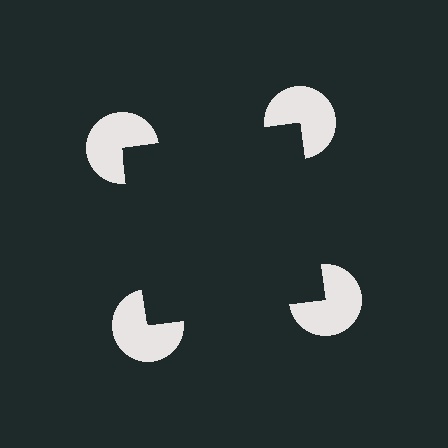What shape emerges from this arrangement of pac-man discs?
An illusory square — its edges are inferred from the aligned wedge cuts in the pac-man discs, not physically drawn.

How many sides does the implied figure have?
4 sides.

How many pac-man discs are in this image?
There are 4 — one at each vertex of the illusory square.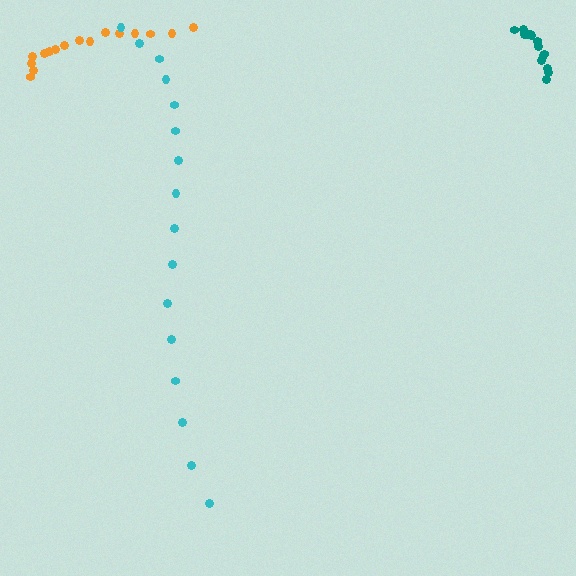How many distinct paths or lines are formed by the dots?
There are 3 distinct paths.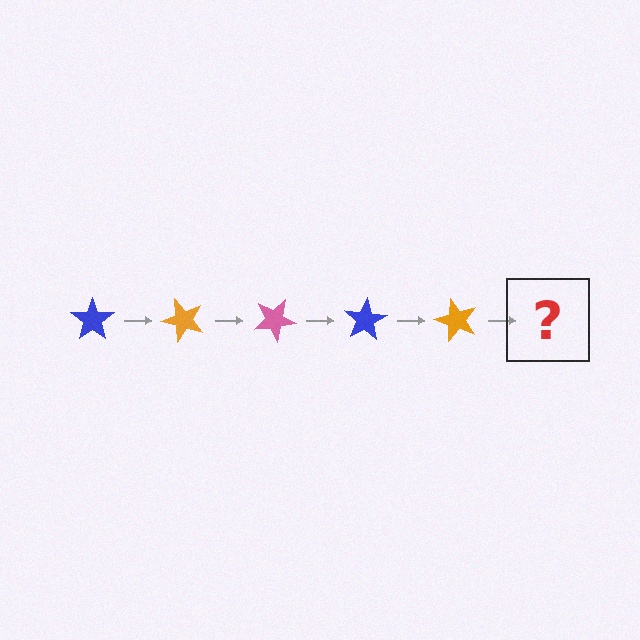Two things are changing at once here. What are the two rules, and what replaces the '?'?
The two rules are that it rotates 50 degrees each step and the color cycles through blue, orange, and pink. The '?' should be a pink star, rotated 250 degrees from the start.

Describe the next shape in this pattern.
It should be a pink star, rotated 250 degrees from the start.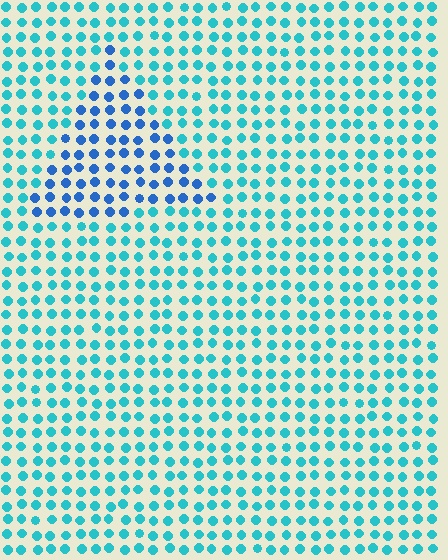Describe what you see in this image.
The image is filled with small cyan elements in a uniform arrangement. A triangle-shaped region is visible where the elements are tinted to a slightly different hue, forming a subtle color boundary.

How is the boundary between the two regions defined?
The boundary is defined purely by a slight shift in hue (about 33 degrees). Spacing, size, and orientation are identical on both sides.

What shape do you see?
I see a triangle.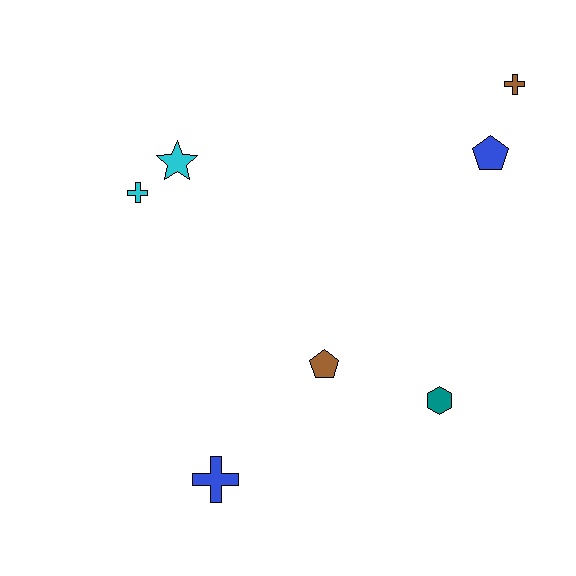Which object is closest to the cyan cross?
The cyan star is closest to the cyan cross.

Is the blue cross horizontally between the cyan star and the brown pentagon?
Yes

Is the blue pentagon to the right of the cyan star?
Yes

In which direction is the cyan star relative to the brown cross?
The cyan star is to the left of the brown cross.